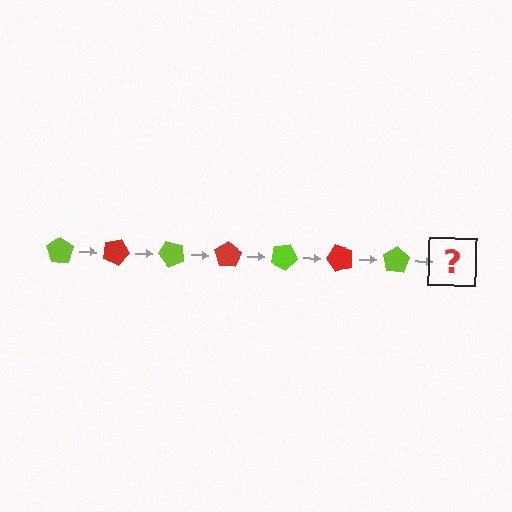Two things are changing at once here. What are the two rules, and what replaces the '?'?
The two rules are that it rotates 25 degrees each step and the color cycles through lime and red. The '?' should be a red pentagon, rotated 175 degrees from the start.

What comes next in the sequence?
The next element should be a red pentagon, rotated 175 degrees from the start.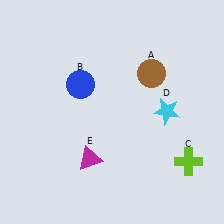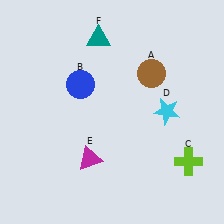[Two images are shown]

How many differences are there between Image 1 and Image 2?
There is 1 difference between the two images.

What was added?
A teal triangle (F) was added in Image 2.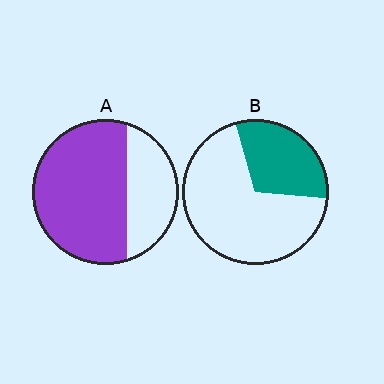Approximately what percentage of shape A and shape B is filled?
A is approximately 70% and B is approximately 30%.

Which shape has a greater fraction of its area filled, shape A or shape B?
Shape A.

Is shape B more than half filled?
No.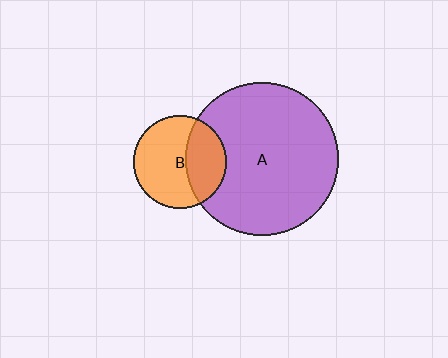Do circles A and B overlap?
Yes.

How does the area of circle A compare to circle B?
Approximately 2.7 times.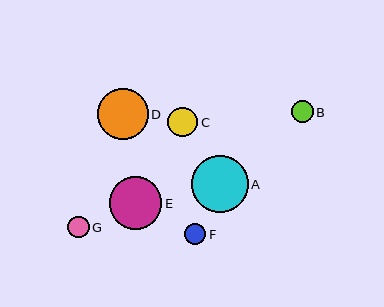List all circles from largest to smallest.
From largest to smallest: A, E, D, C, B, F, G.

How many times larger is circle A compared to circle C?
Circle A is approximately 1.9 times the size of circle C.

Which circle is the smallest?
Circle G is the smallest with a size of approximately 22 pixels.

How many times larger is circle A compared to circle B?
Circle A is approximately 2.6 times the size of circle B.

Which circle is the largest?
Circle A is the largest with a size of approximately 57 pixels.